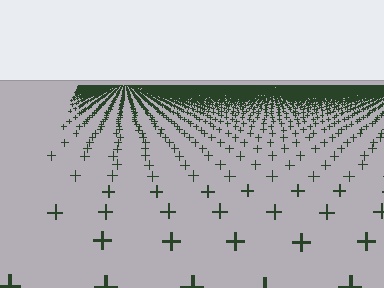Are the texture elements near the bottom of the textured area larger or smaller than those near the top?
Larger. Near the bottom, elements are closer to the viewer and appear at a bigger on-screen size.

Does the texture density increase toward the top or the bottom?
Density increases toward the top.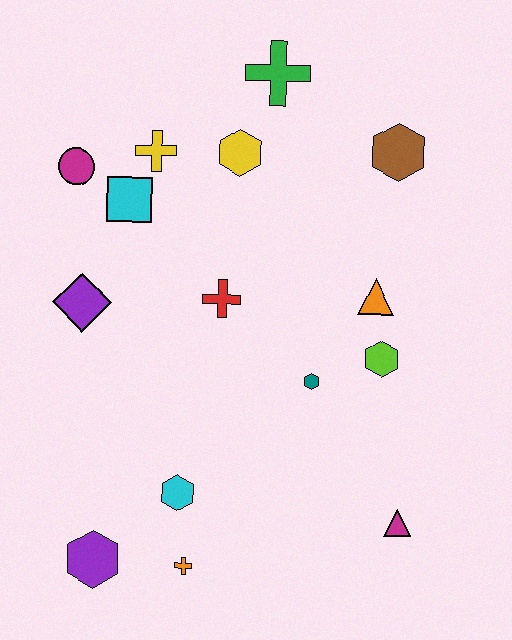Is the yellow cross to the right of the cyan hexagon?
No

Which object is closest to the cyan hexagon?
The orange cross is closest to the cyan hexagon.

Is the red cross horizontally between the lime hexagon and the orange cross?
Yes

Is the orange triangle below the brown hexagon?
Yes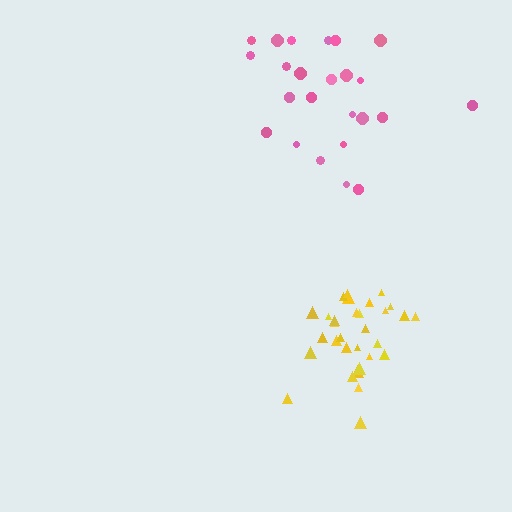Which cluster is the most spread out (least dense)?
Pink.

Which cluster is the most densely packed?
Yellow.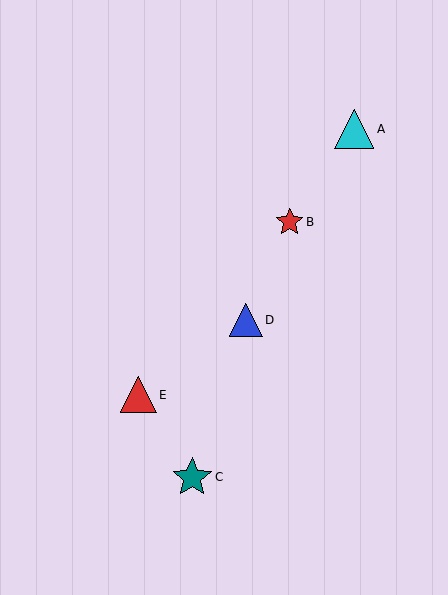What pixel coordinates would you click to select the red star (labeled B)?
Click at (290, 222) to select the red star B.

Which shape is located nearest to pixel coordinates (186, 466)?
The teal star (labeled C) at (192, 477) is nearest to that location.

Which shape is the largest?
The teal star (labeled C) is the largest.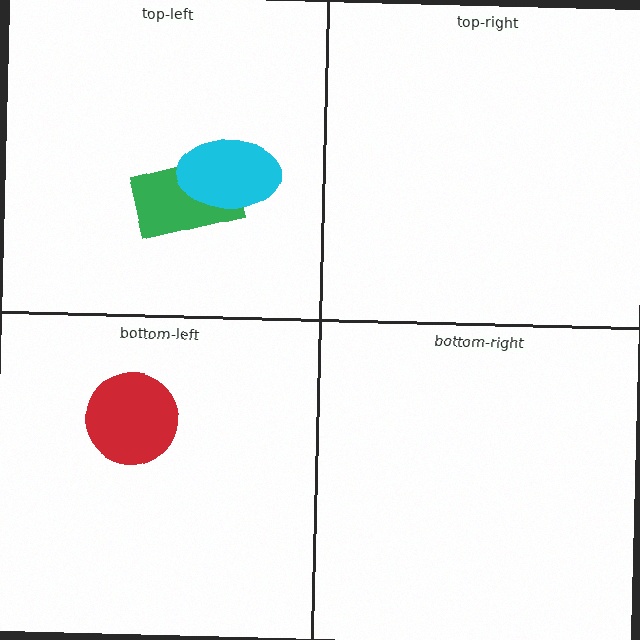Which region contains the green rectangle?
The top-left region.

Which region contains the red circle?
The bottom-left region.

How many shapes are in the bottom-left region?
1.